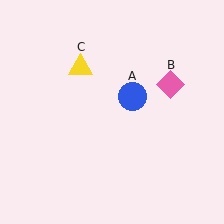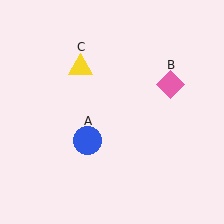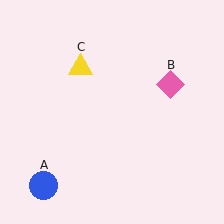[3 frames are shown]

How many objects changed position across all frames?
1 object changed position: blue circle (object A).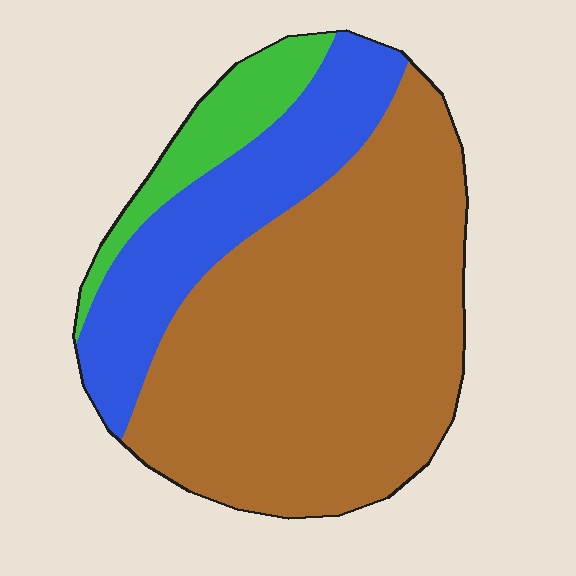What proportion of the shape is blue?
Blue covers around 25% of the shape.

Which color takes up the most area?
Brown, at roughly 65%.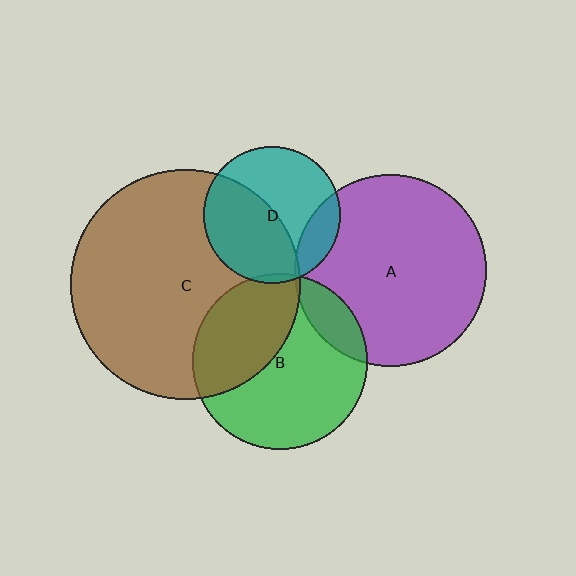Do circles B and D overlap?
Yes.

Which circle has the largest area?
Circle C (brown).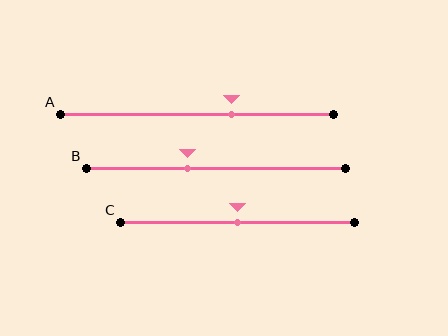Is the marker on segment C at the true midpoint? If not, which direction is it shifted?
Yes, the marker on segment C is at the true midpoint.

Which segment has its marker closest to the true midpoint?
Segment C has its marker closest to the true midpoint.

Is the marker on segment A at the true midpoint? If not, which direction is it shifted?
No, the marker on segment A is shifted to the right by about 13% of the segment length.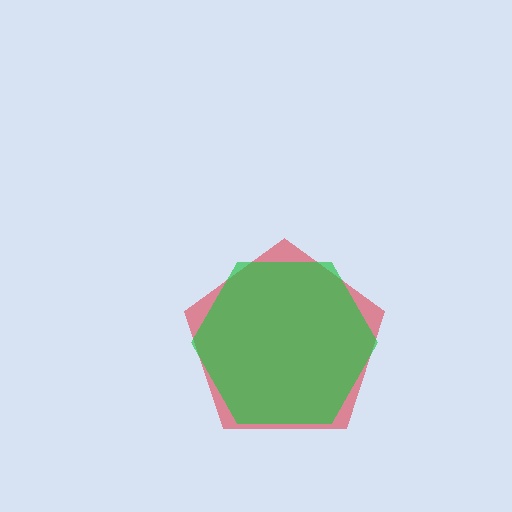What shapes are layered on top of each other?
The layered shapes are: a red pentagon, a green hexagon.